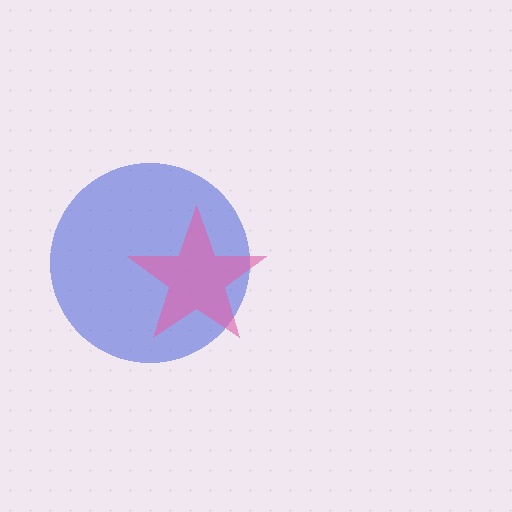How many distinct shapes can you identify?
There are 2 distinct shapes: a blue circle, a pink star.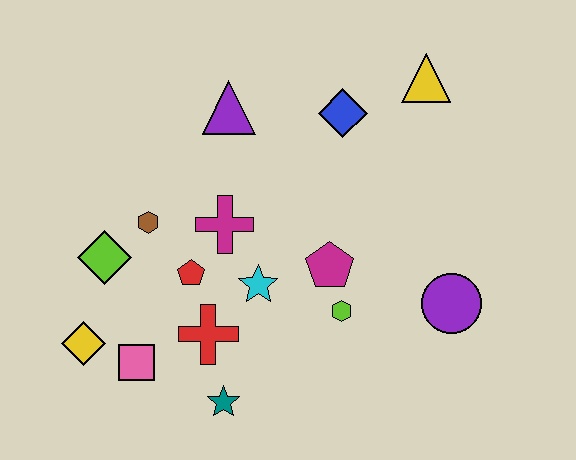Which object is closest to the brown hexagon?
The lime diamond is closest to the brown hexagon.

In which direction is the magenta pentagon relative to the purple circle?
The magenta pentagon is to the left of the purple circle.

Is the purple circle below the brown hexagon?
Yes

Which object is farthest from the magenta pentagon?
The yellow diamond is farthest from the magenta pentagon.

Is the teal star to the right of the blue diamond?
No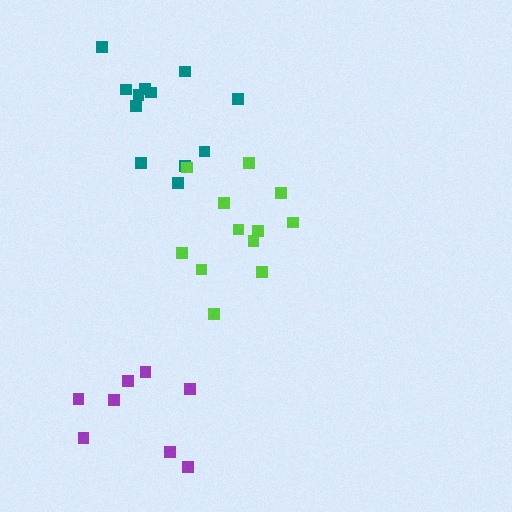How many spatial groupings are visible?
There are 3 spatial groupings.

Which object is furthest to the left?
The purple cluster is leftmost.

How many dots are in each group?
Group 1: 12 dots, Group 2: 8 dots, Group 3: 12 dots (32 total).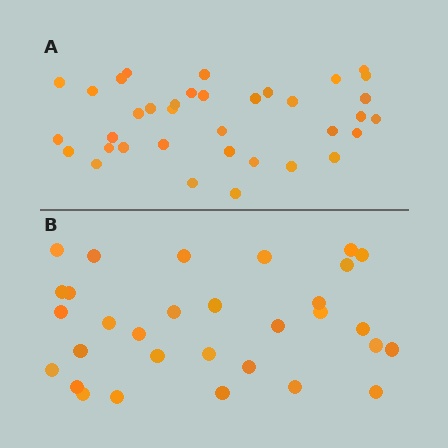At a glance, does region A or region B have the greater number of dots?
Region A (the top region) has more dots.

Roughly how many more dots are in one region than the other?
Region A has about 5 more dots than region B.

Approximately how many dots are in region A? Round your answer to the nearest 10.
About 40 dots. (The exact count is 36, which rounds to 40.)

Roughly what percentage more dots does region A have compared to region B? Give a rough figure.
About 15% more.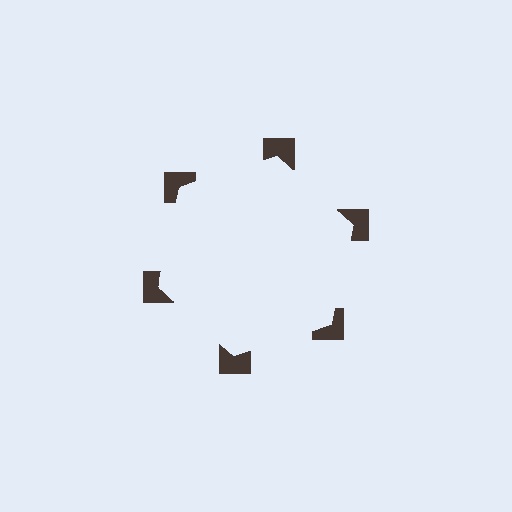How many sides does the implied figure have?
6 sides.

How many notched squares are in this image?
There are 6 — one at each vertex of the illusory hexagon.